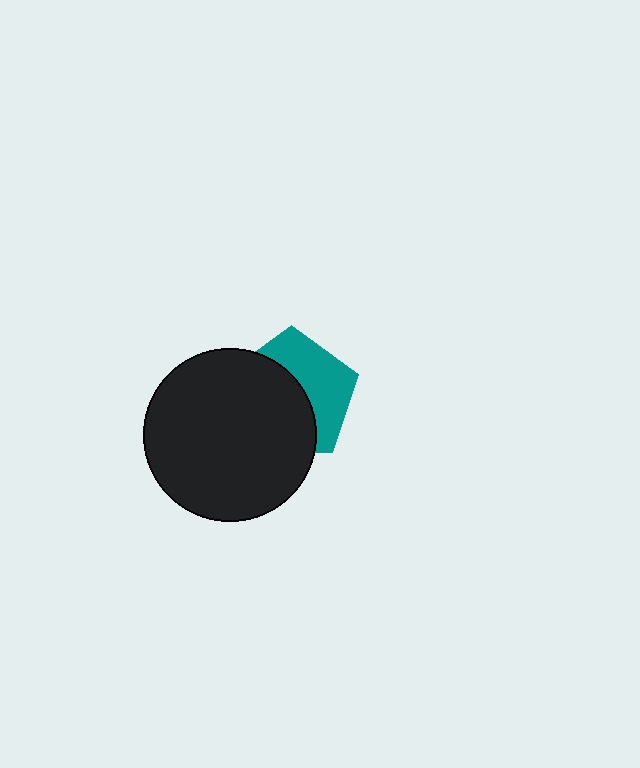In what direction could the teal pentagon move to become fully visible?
The teal pentagon could move toward the upper-right. That would shift it out from behind the black circle entirely.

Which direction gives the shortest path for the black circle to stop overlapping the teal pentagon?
Moving toward the lower-left gives the shortest separation.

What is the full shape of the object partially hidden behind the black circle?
The partially hidden object is a teal pentagon.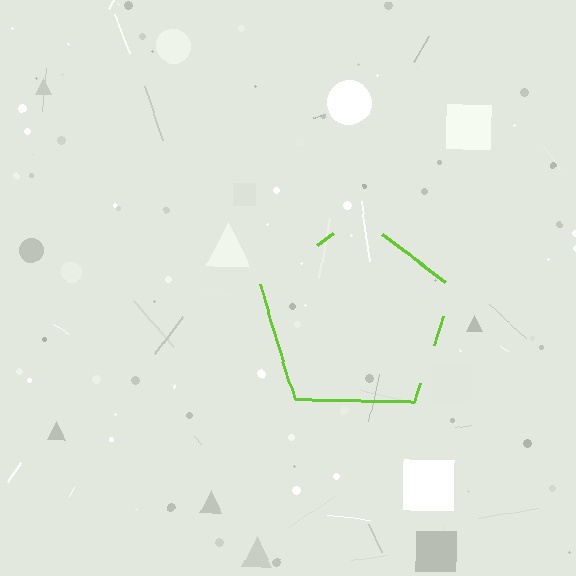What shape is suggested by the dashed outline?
The dashed outline suggests a pentagon.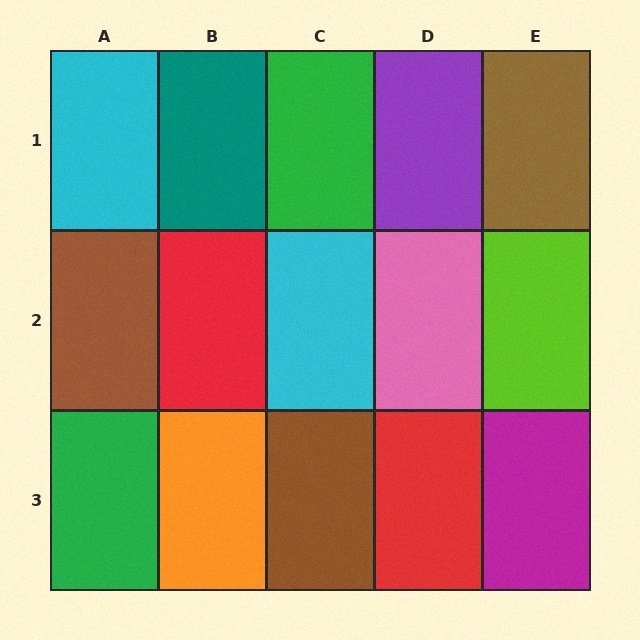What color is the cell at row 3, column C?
Brown.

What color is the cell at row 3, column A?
Green.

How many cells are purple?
1 cell is purple.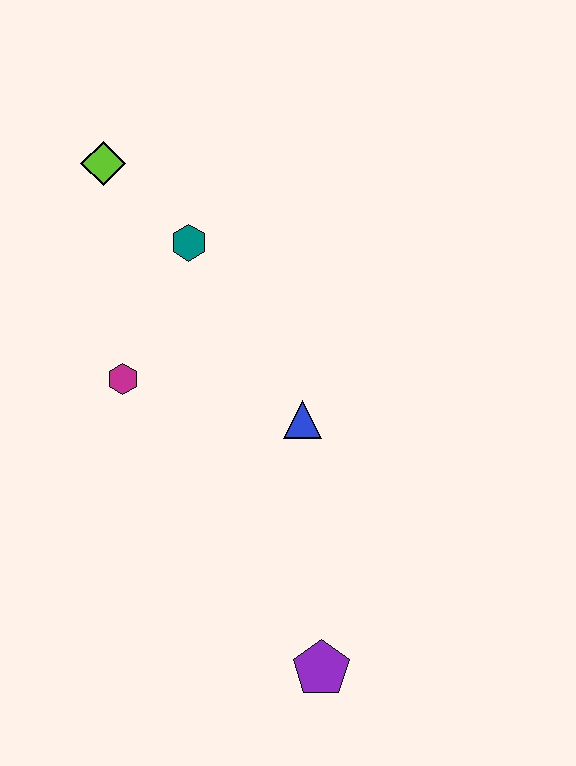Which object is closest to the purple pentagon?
The blue triangle is closest to the purple pentagon.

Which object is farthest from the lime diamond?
The purple pentagon is farthest from the lime diamond.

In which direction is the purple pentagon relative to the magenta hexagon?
The purple pentagon is below the magenta hexagon.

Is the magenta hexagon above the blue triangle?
Yes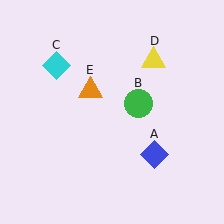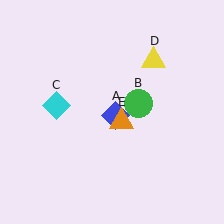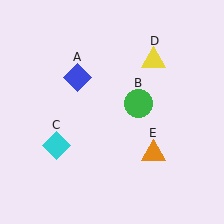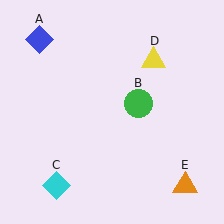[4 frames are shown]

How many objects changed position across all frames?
3 objects changed position: blue diamond (object A), cyan diamond (object C), orange triangle (object E).